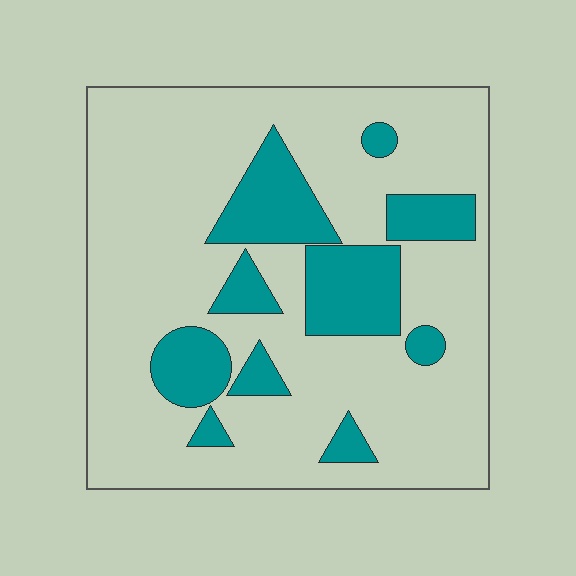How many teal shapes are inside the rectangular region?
10.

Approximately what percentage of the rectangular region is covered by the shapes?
Approximately 20%.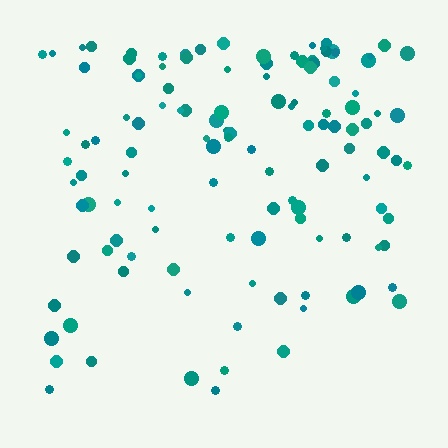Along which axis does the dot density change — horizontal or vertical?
Vertical.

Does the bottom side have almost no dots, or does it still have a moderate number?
Still a moderate number, just noticeably fewer than the top.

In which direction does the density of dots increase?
From bottom to top, with the top side densest.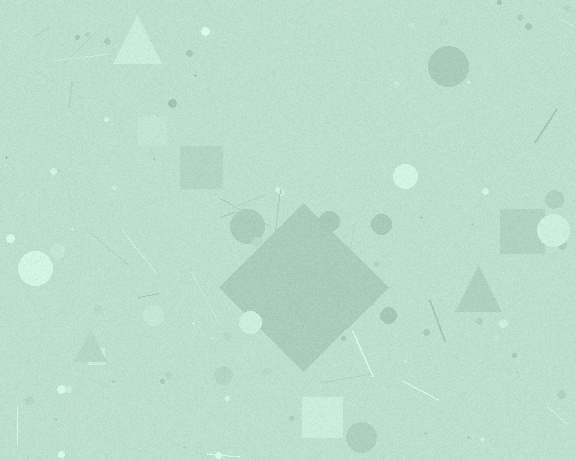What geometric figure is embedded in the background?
A diamond is embedded in the background.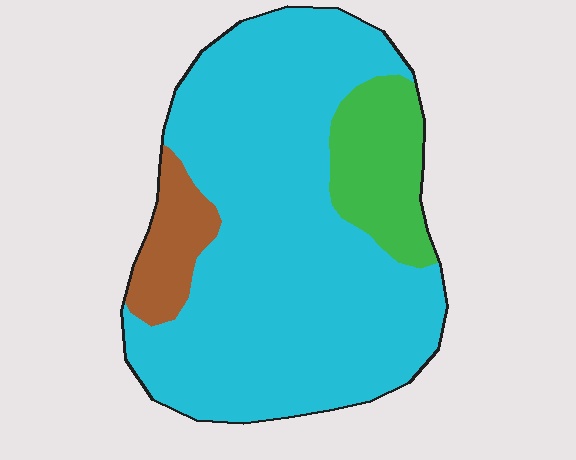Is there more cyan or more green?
Cyan.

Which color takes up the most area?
Cyan, at roughly 75%.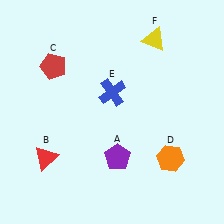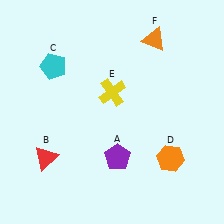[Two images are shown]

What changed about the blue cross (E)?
In Image 1, E is blue. In Image 2, it changed to yellow.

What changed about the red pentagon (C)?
In Image 1, C is red. In Image 2, it changed to cyan.